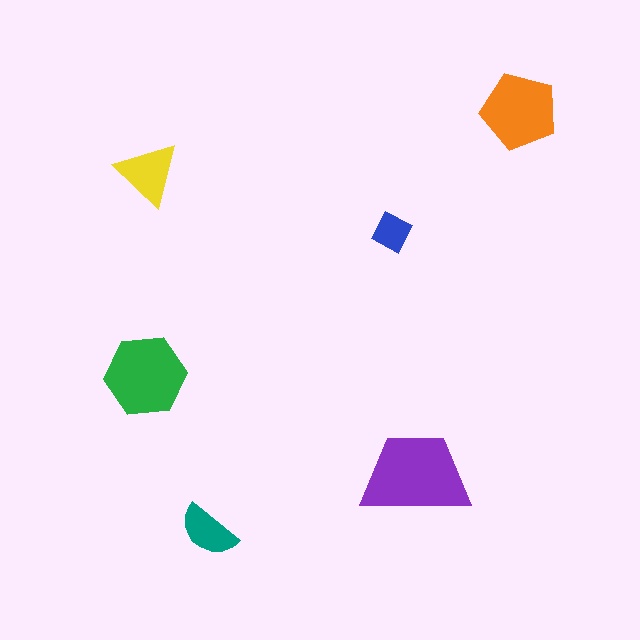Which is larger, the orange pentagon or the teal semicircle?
The orange pentagon.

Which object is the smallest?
The blue diamond.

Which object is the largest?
The purple trapezoid.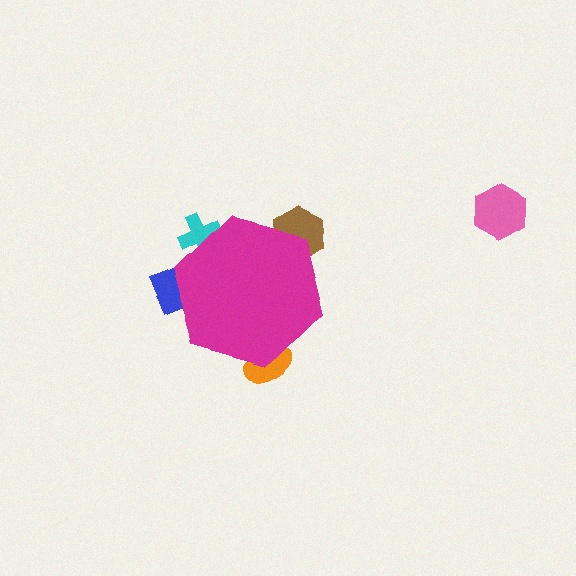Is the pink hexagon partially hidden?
No, the pink hexagon is fully visible.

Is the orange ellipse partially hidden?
Yes, the orange ellipse is partially hidden behind the magenta hexagon.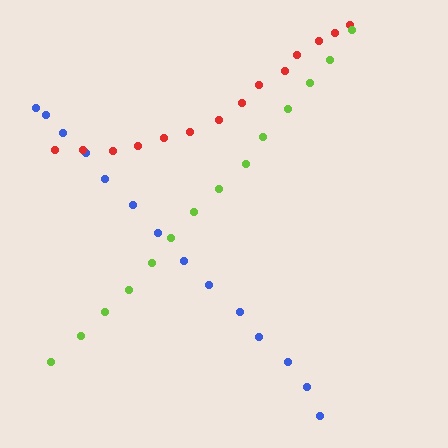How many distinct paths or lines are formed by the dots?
There are 3 distinct paths.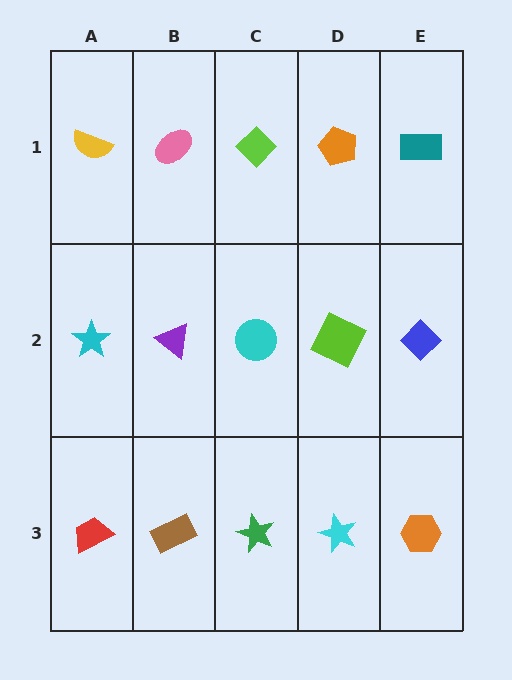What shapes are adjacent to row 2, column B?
A pink ellipse (row 1, column B), a brown rectangle (row 3, column B), a cyan star (row 2, column A), a cyan circle (row 2, column C).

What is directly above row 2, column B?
A pink ellipse.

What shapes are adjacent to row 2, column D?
An orange pentagon (row 1, column D), a cyan star (row 3, column D), a cyan circle (row 2, column C), a blue diamond (row 2, column E).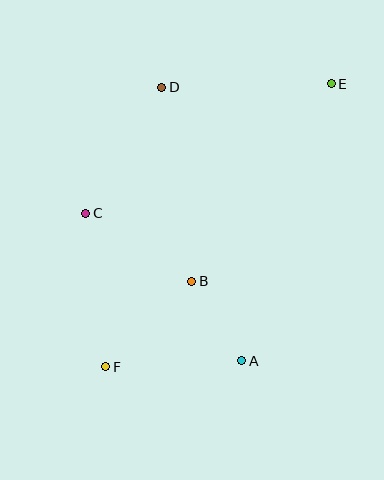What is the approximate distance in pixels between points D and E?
The distance between D and E is approximately 169 pixels.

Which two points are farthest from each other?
Points E and F are farthest from each other.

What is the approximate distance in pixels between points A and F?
The distance between A and F is approximately 136 pixels.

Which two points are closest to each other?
Points A and B are closest to each other.